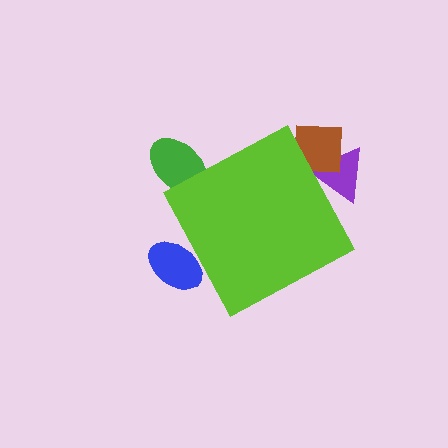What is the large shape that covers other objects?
A lime diamond.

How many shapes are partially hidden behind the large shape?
4 shapes are partially hidden.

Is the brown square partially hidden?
Yes, the brown square is partially hidden behind the lime diamond.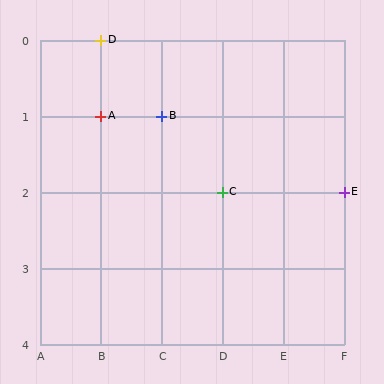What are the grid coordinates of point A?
Point A is at grid coordinates (B, 1).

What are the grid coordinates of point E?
Point E is at grid coordinates (F, 2).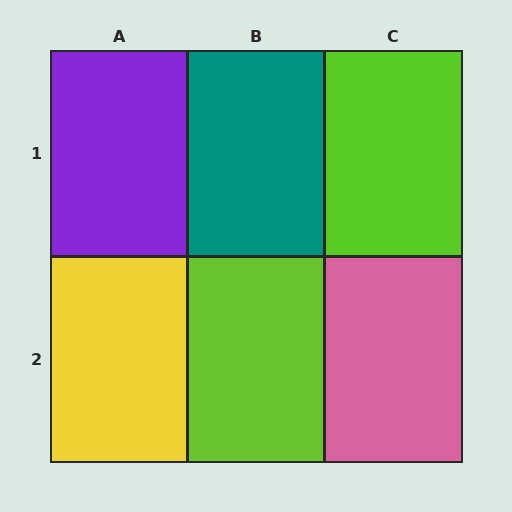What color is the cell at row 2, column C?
Pink.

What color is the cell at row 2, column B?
Lime.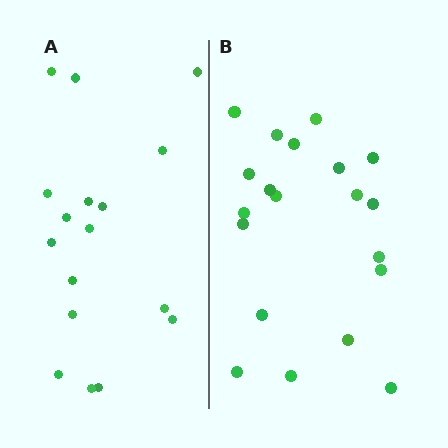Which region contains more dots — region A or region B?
Region B (the right region) has more dots.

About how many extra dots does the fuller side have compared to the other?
Region B has just a few more — roughly 2 or 3 more dots than region A.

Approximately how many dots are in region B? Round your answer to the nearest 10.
About 20 dots.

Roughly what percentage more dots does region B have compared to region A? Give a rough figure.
About 20% more.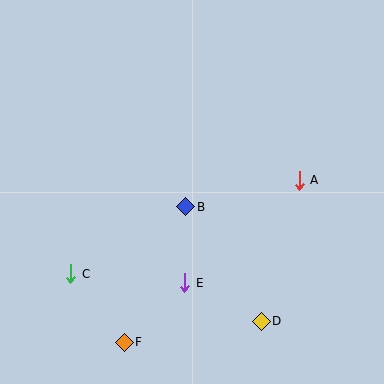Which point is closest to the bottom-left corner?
Point C is closest to the bottom-left corner.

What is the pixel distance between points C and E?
The distance between C and E is 114 pixels.